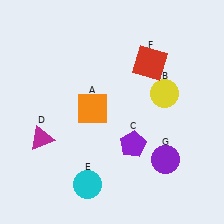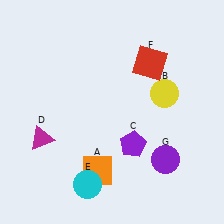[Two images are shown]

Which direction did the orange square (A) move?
The orange square (A) moved down.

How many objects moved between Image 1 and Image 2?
1 object moved between the two images.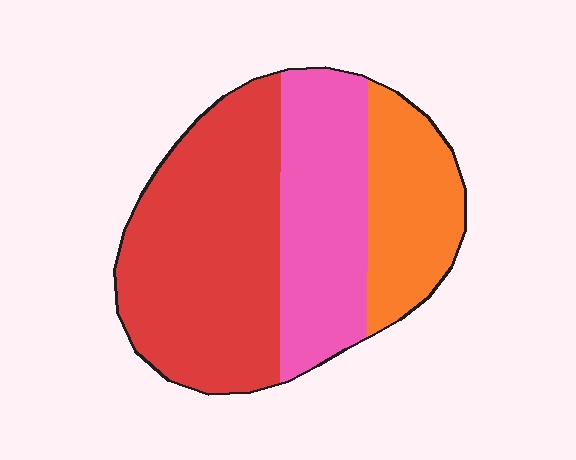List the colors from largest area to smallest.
From largest to smallest: red, pink, orange.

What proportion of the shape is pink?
Pink covers roughly 30% of the shape.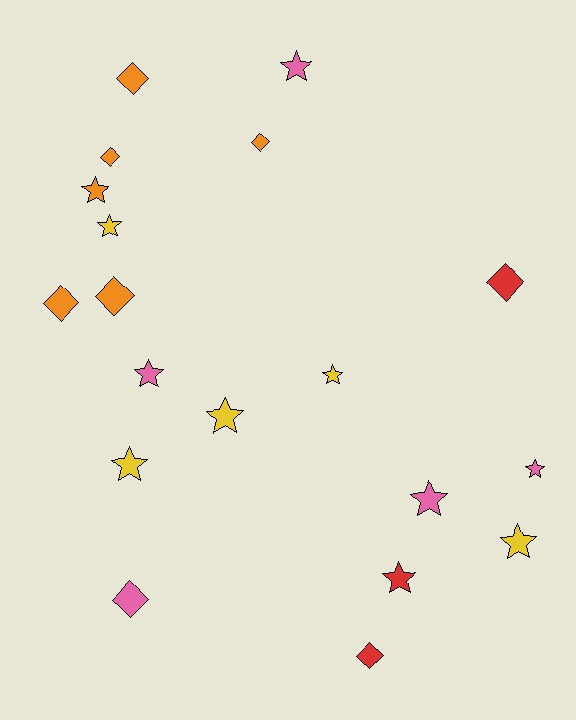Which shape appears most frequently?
Star, with 11 objects.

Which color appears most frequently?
Orange, with 6 objects.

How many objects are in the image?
There are 19 objects.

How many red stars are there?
There is 1 red star.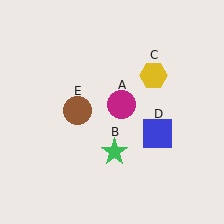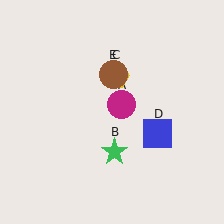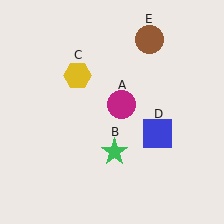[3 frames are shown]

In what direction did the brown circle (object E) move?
The brown circle (object E) moved up and to the right.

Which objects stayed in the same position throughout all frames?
Magenta circle (object A) and green star (object B) and blue square (object D) remained stationary.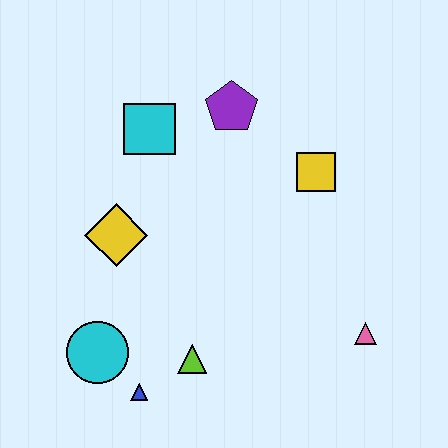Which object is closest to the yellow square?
The purple pentagon is closest to the yellow square.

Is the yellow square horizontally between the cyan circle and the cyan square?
No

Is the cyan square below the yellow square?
No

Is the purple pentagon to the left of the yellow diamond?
No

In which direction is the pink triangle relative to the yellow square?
The pink triangle is below the yellow square.